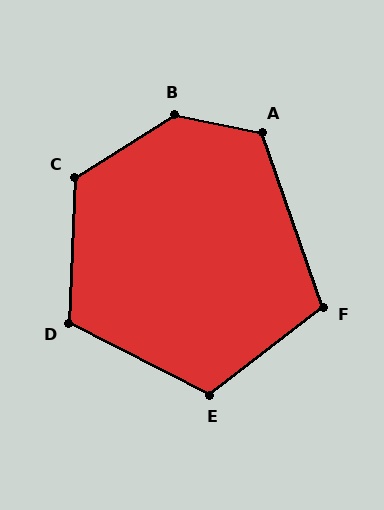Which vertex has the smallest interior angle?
F, at approximately 109 degrees.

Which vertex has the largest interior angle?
B, at approximately 137 degrees.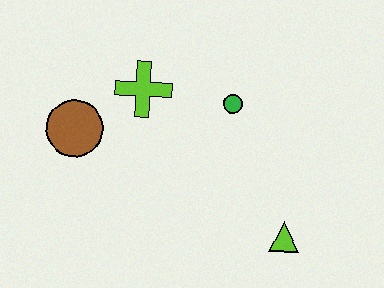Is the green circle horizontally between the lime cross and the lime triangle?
Yes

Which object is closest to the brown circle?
The lime cross is closest to the brown circle.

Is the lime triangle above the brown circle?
No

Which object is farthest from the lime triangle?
The brown circle is farthest from the lime triangle.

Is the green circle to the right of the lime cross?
Yes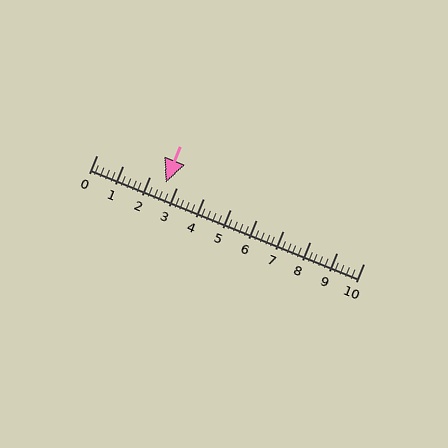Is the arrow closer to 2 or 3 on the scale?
The arrow is closer to 3.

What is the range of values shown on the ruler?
The ruler shows values from 0 to 10.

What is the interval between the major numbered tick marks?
The major tick marks are spaced 1 units apart.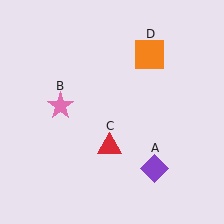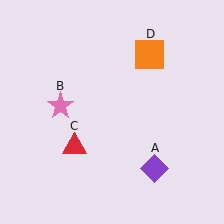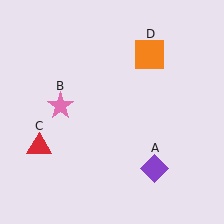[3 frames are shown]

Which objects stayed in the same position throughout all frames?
Purple diamond (object A) and pink star (object B) and orange square (object D) remained stationary.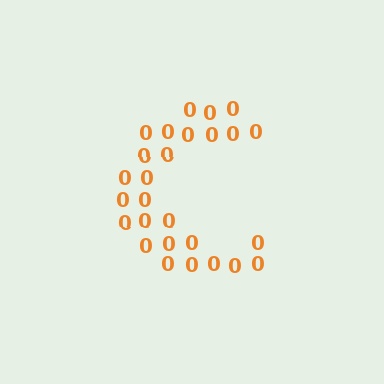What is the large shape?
The large shape is the letter C.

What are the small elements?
The small elements are digit 0's.